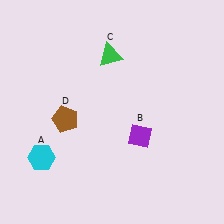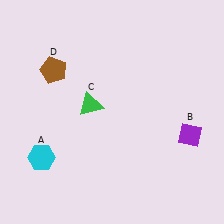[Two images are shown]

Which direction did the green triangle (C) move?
The green triangle (C) moved down.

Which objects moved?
The objects that moved are: the purple diamond (B), the green triangle (C), the brown pentagon (D).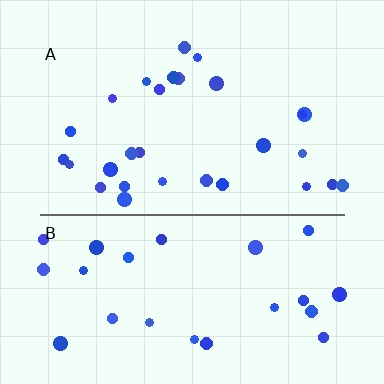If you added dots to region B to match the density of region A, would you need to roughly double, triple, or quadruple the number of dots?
Approximately double.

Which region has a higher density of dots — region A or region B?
A (the top).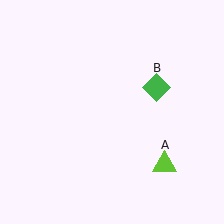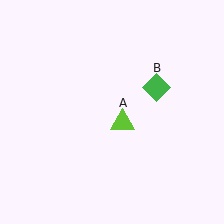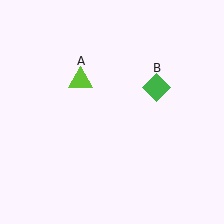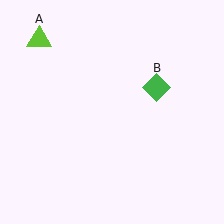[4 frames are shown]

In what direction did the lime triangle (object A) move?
The lime triangle (object A) moved up and to the left.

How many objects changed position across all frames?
1 object changed position: lime triangle (object A).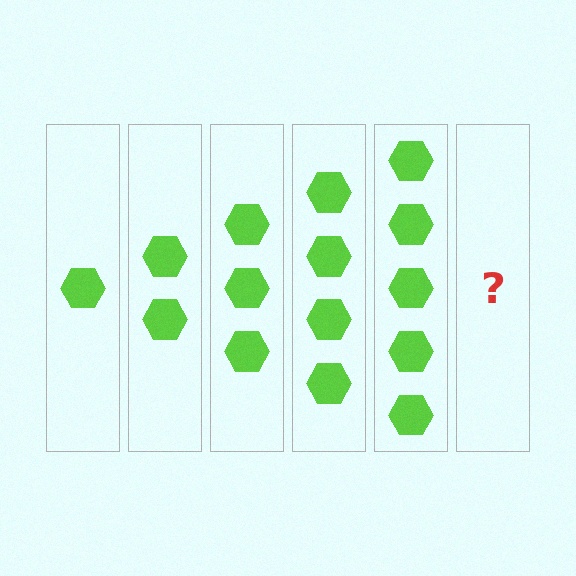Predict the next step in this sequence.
The next step is 6 hexagons.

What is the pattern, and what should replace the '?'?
The pattern is that each step adds one more hexagon. The '?' should be 6 hexagons.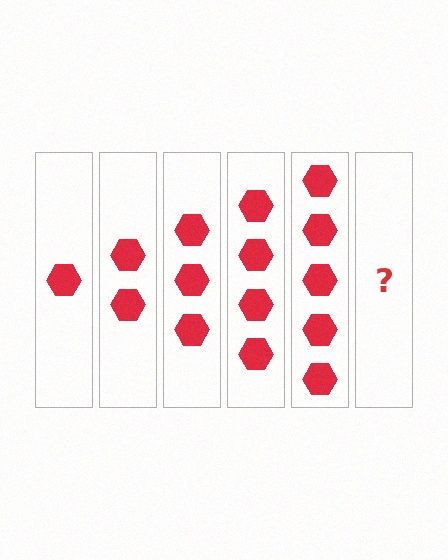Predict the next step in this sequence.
The next step is 6 hexagons.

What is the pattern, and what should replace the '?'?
The pattern is that each step adds one more hexagon. The '?' should be 6 hexagons.